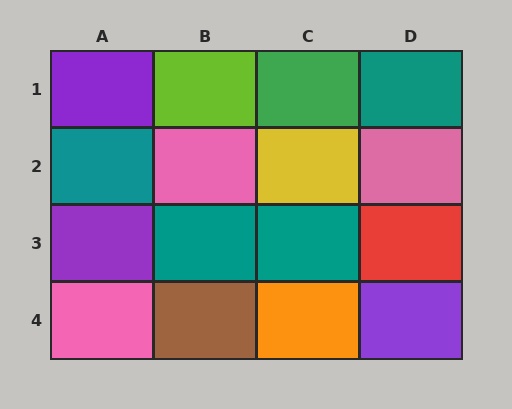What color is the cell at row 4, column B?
Brown.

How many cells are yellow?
1 cell is yellow.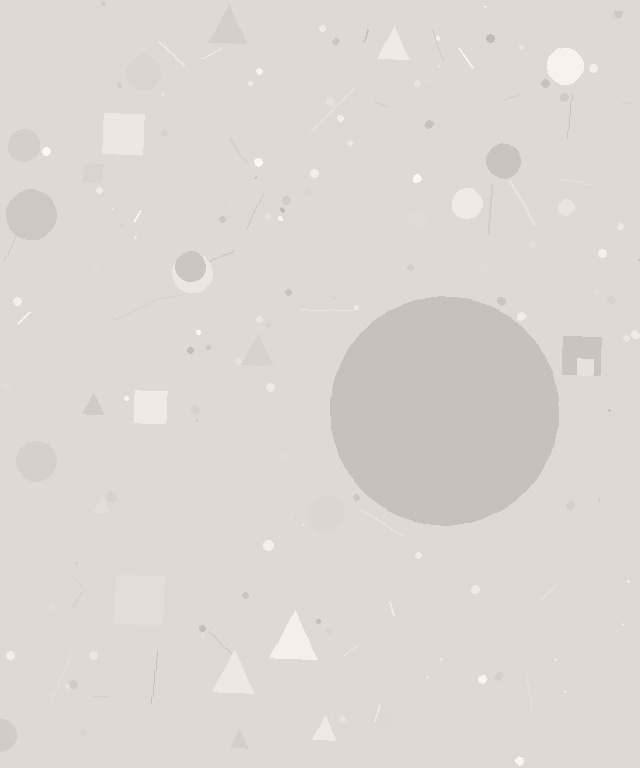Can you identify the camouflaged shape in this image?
The camouflaged shape is a circle.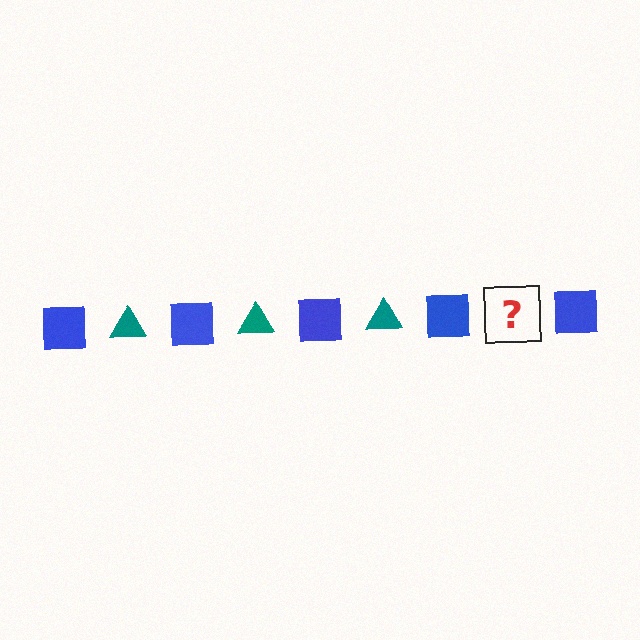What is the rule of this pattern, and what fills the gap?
The rule is that the pattern alternates between blue square and teal triangle. The gap should be filled with a teal triangle.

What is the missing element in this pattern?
The missing element is a teal triangle.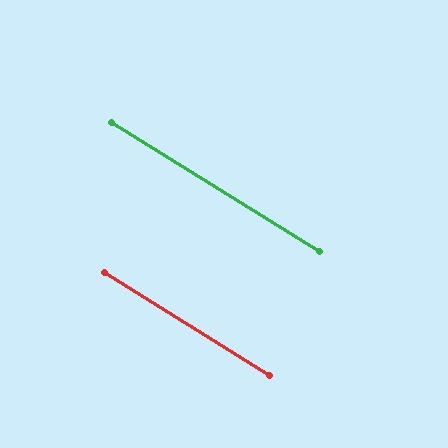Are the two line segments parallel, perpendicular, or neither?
Parallel — their directions differ by only 0.2°.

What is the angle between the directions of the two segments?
Approximately 0 degrees.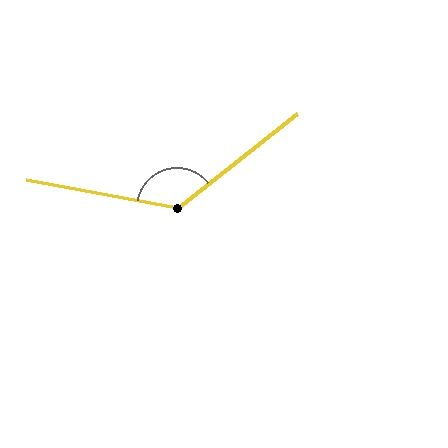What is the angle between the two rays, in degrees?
Approximately 131 degrees.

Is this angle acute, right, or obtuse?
It is obtuse.